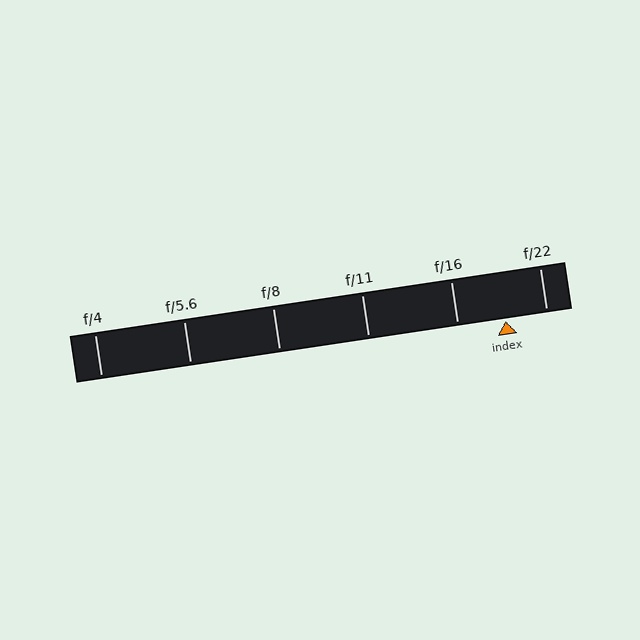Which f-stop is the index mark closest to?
The index mark is closest to f/22.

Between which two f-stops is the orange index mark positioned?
The index mark is between f/16 and f/22.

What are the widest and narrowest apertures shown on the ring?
The widest aperture shown is f/4 and the narrowest is f/22.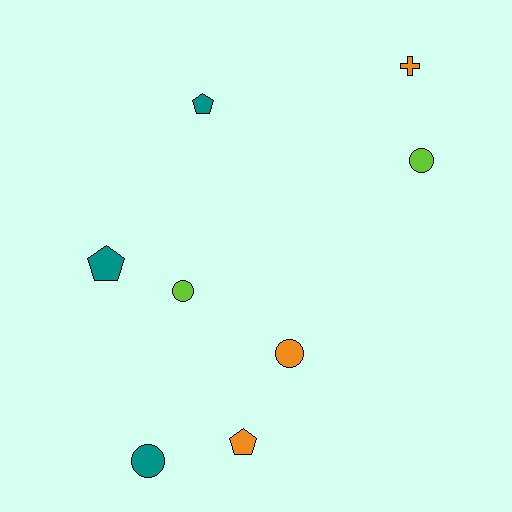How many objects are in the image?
There are 8 objects.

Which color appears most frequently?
Orange, with 3 objects.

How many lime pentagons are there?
There are no lime pentagons.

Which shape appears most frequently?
Circle, with 4 objects.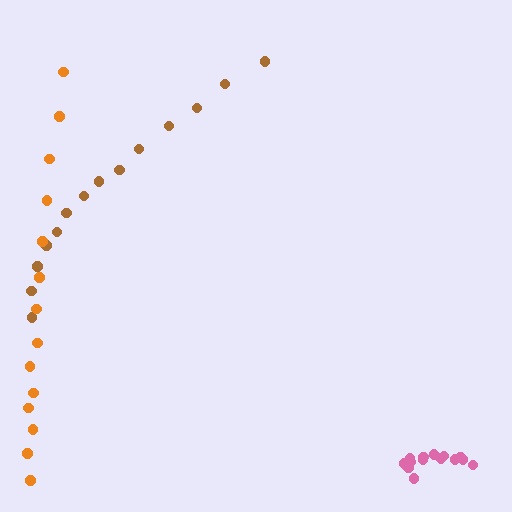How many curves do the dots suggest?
There are 3 distinct paths.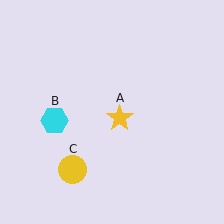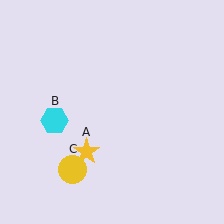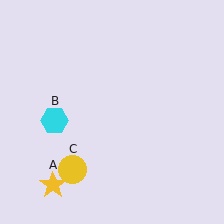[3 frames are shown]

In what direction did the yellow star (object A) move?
The yellow star (object A) moved down and to the left.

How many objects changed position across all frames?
1 object changed position: yellow star (object A).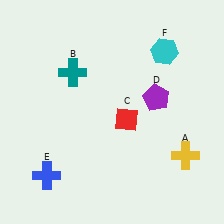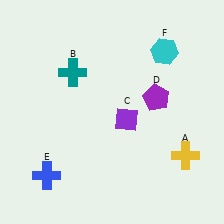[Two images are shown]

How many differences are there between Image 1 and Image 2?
There is 1 difference between the two images.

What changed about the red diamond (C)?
In Image 1, C is red. In Image 2, it changed to purple.